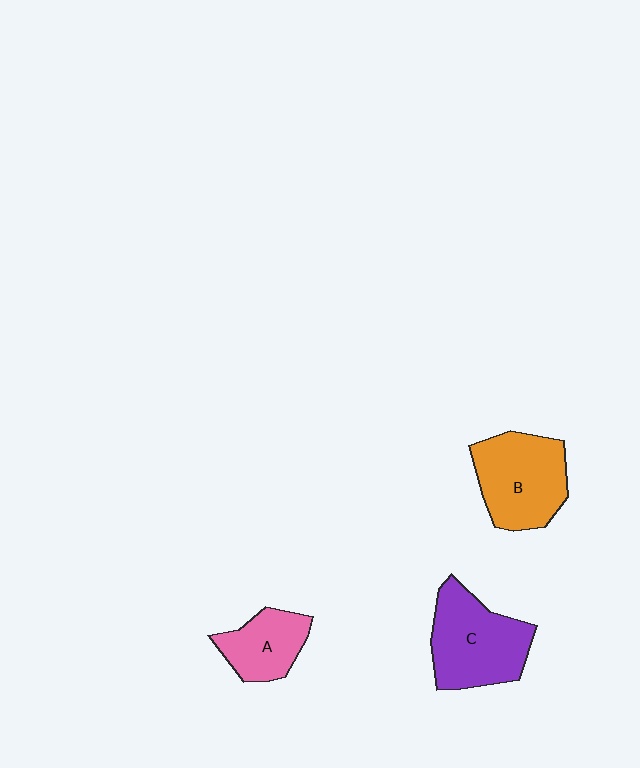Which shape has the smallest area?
Shape A (pink).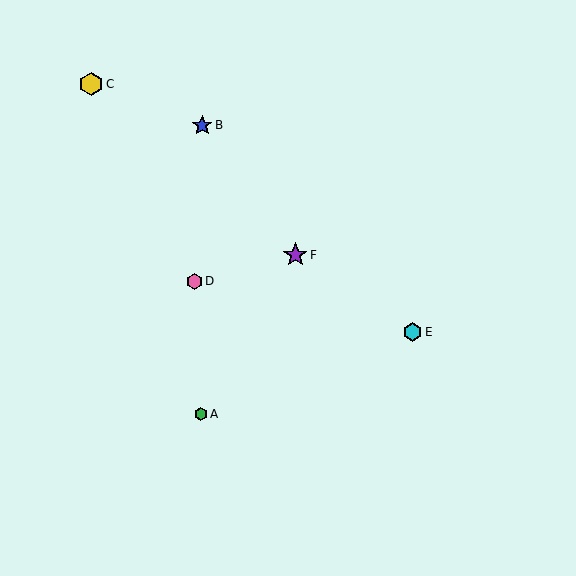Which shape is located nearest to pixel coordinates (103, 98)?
The yellow hexagon (labeled C) at (91, 84) is nearest to that location.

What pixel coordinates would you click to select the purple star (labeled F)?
Click at (295, 255) to select the purple star F.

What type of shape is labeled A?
Shape A is a green hexagon.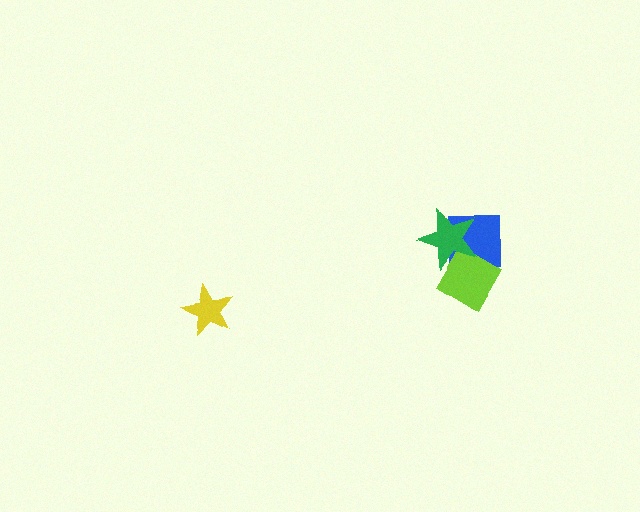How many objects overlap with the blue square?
2 objects overlap with the blue square.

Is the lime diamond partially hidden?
Yes, it is partially covered by another shape.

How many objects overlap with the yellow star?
0 objects overlap with the yellow star.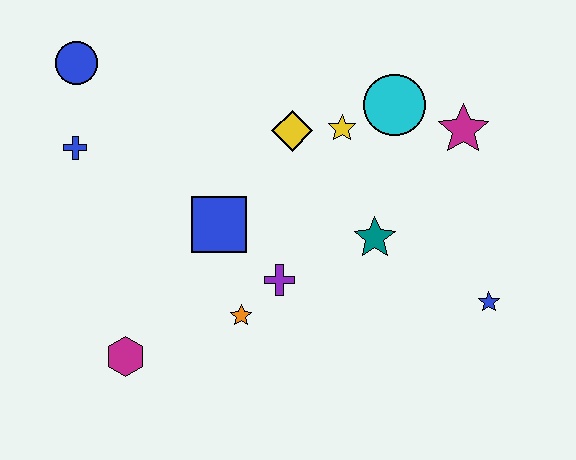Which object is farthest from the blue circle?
The blue star is farthest from the blue circle.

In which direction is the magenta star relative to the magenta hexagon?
The magenta star is to the right of the magenta hexagon.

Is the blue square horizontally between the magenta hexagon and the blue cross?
No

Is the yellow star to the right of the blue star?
No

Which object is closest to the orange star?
The purple cross is closest to the orange star.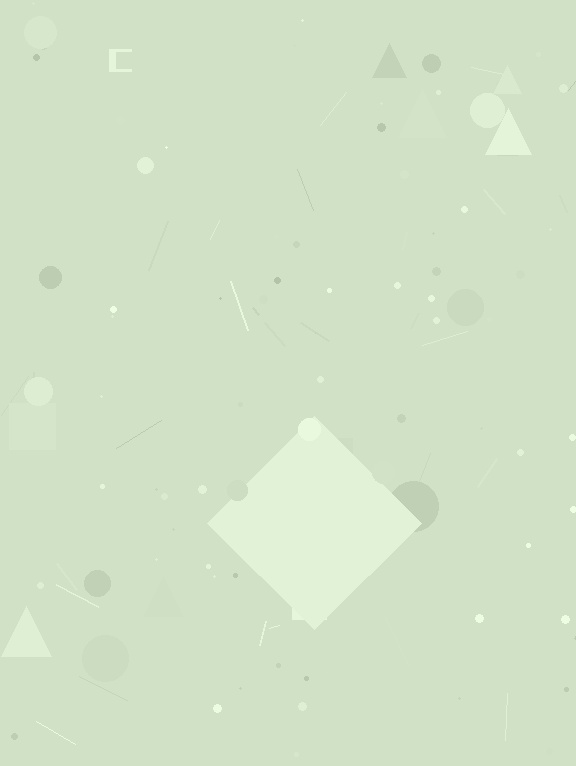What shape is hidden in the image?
A diamond is hidden in the image.